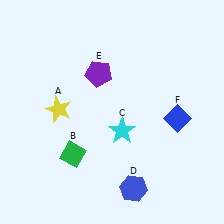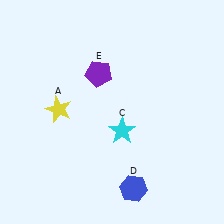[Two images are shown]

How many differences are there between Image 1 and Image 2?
There are 2 differences between the two images.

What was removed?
The blue diamond (F), the green diamond (B) were removed in Image 2.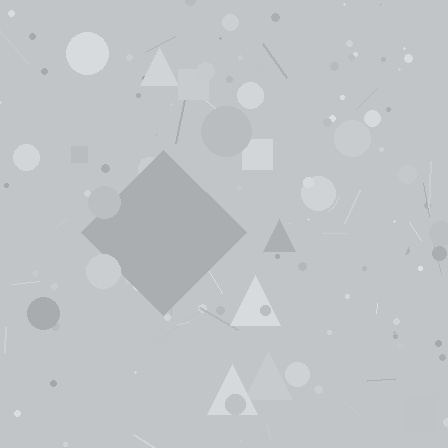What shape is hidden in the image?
A diamond is hidden in the image.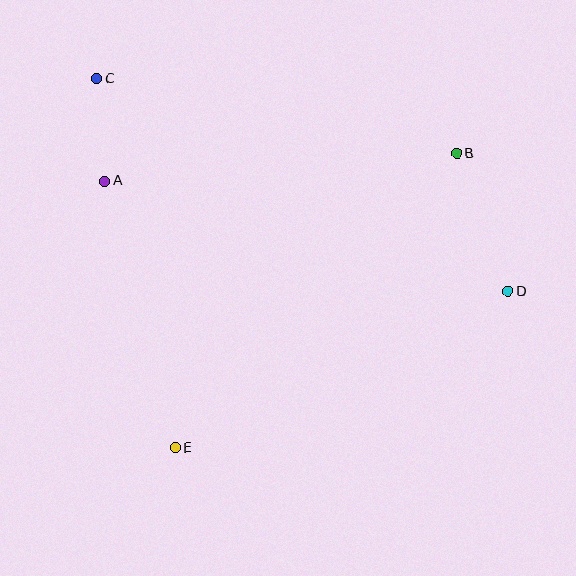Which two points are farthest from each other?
Points C and D are farthest from each other.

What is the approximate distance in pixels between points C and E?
The distance between C and E is approximately 377 pixels.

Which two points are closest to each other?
Points A and C are closest to each other.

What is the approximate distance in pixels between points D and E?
The distance between D and E is approximately 368 pixels.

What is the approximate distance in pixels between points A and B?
The distance between A and B is approximately 353 pixels.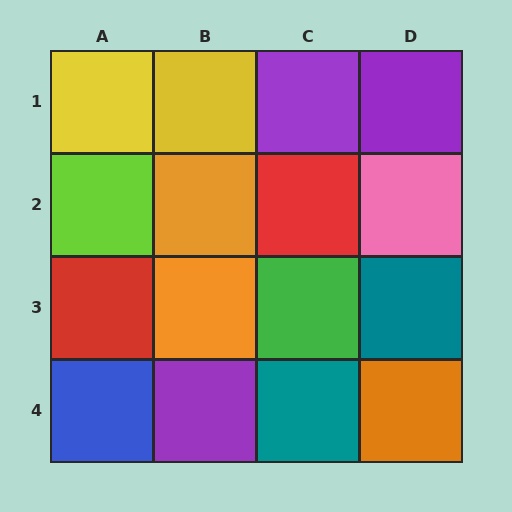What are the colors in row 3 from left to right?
Red, orange, green, teal.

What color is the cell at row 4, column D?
Orange.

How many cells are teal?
2 cells are teal.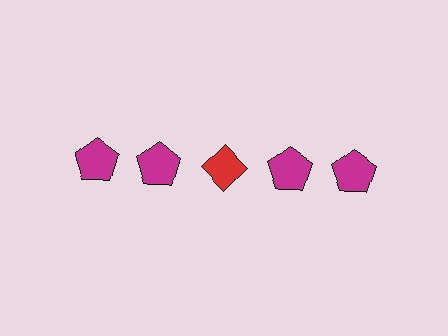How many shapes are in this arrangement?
There are 5 shapes arranged in a grid pattern.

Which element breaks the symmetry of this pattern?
The red diamond in the top row, center column breaks the symmetry. All other shapes are magenta pentagons.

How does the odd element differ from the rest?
It differs in both color (red instead of magenta) and shape (diamond instead of pentagon).